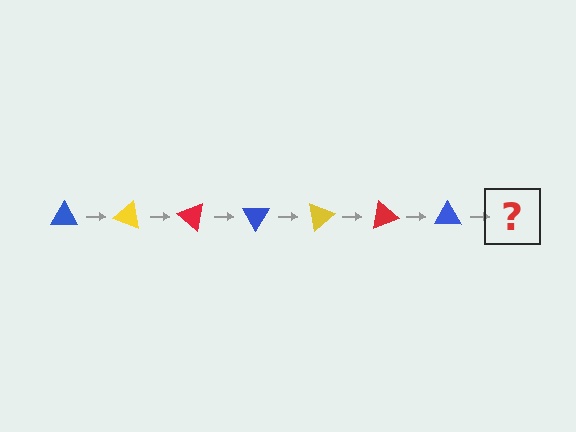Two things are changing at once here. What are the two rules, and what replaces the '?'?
The two rules are that it rotates 20 degrees each step and the color cycles through blue, yellow, and red. The '?' should be a yellow triangle, rotated 140 degrees from the start.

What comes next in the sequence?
The next element should be a yellow triangle, rotated 140 degrees from the start.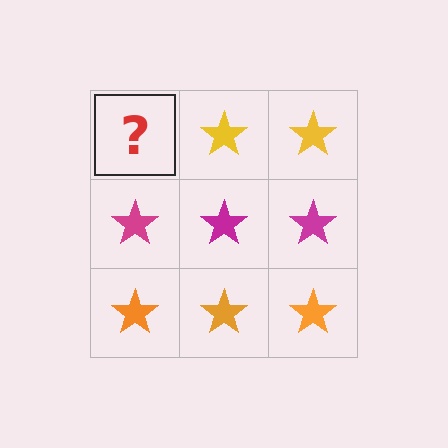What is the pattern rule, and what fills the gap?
The rule is that each row has a consistent color. The gap should be filled with a yellow star.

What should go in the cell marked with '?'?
The missing cell should contain a yellow star.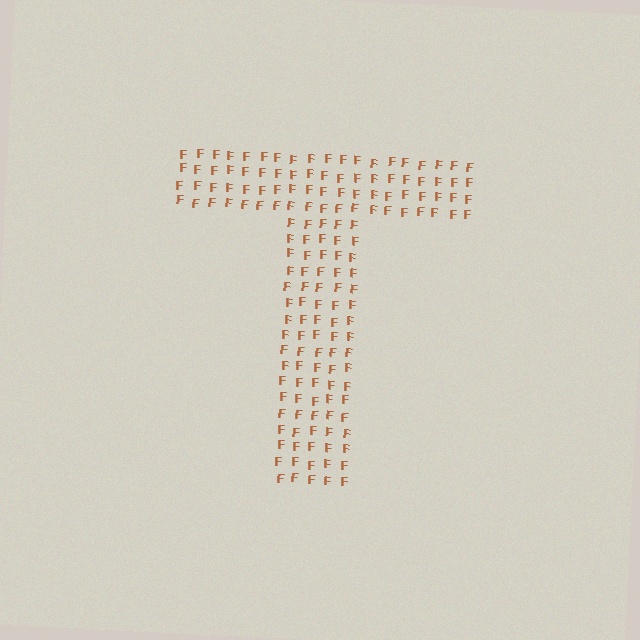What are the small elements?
The small elements are letter F's.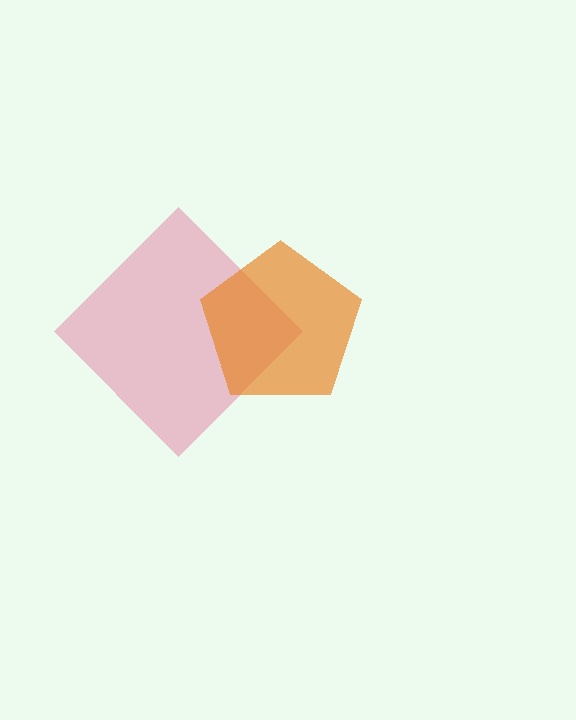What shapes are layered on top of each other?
The layered shapes are: a pink diamond, an orange pentagon.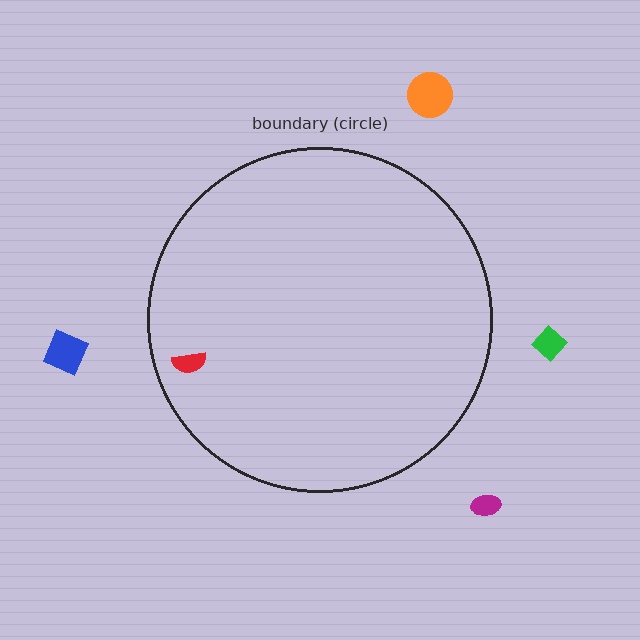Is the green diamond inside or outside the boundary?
Outside.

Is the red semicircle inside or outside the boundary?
Inside.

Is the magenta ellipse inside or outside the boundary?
Outside.